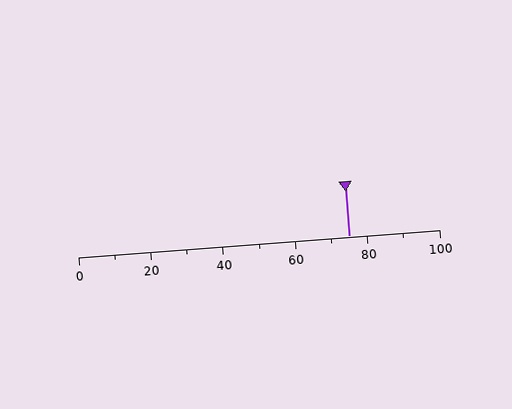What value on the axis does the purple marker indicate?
The marker indicates approximately 75.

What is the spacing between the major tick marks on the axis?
The major ticks are spaced 20 apart.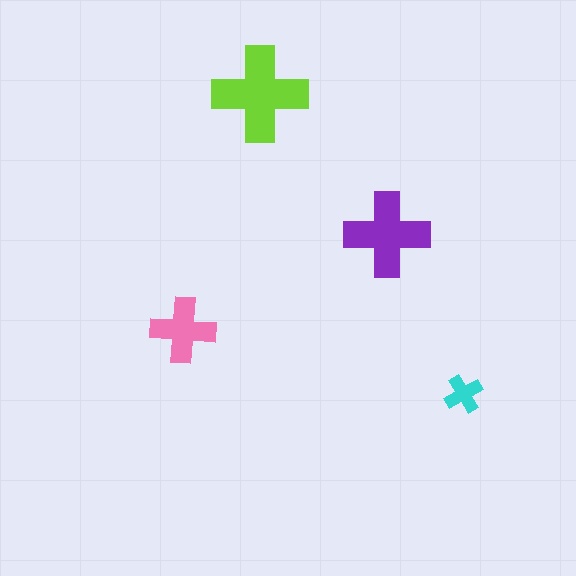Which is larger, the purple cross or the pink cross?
The purple one.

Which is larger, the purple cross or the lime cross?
The lime one.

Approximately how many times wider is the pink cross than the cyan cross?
About 1.5 times wider.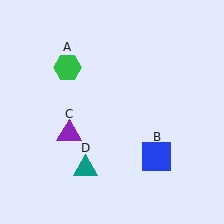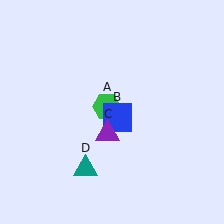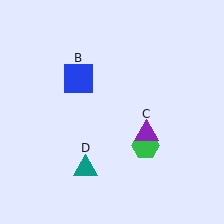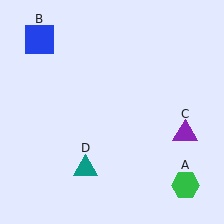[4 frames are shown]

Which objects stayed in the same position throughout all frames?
Teal triangle (object D) remained stationary.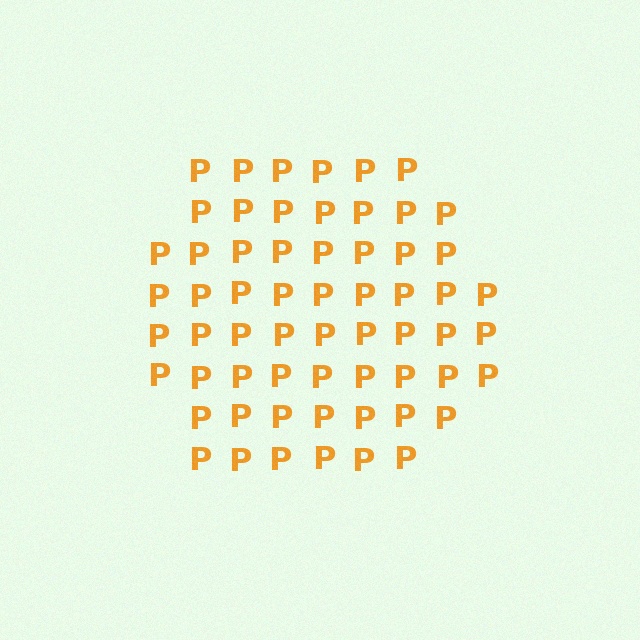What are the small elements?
The small elements are letter P's.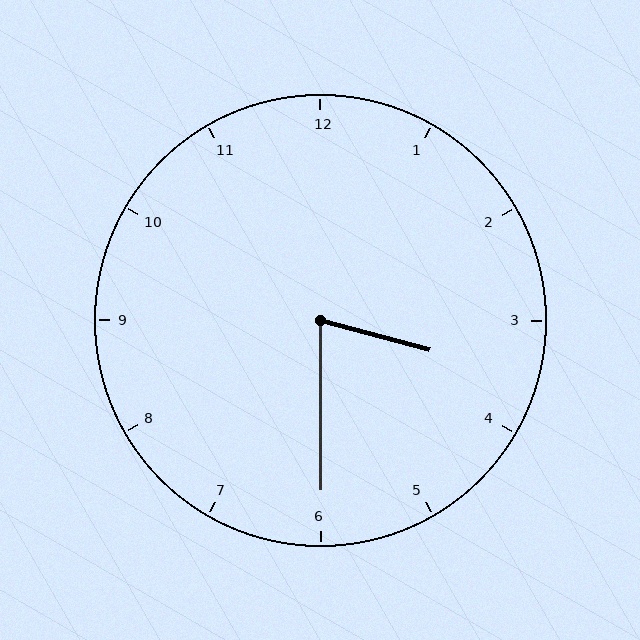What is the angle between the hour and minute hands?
Approximately 75 degrees.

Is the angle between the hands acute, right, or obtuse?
It is acute.